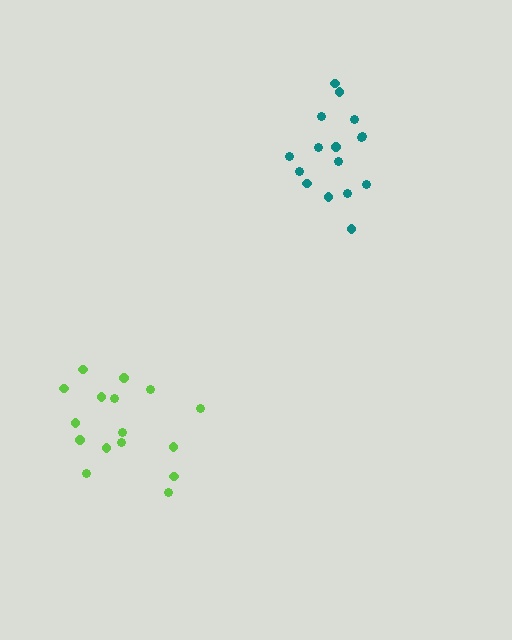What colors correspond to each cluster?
The clusters are colored: teal, lime.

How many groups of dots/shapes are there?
There are 2 groups.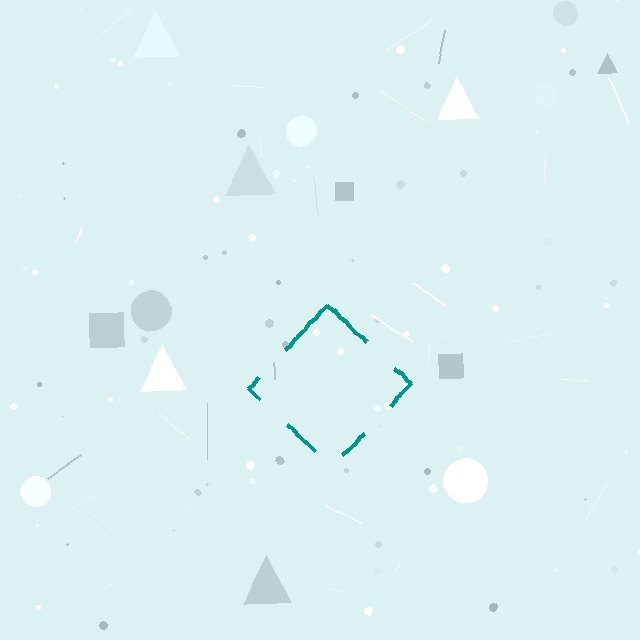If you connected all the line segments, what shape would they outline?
They would outline a diamond.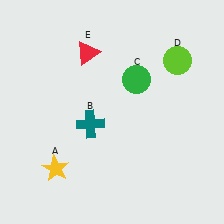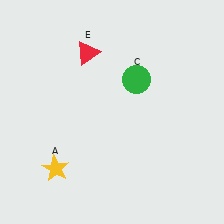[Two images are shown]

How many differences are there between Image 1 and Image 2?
There are 2 differences between the two images.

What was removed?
The lime circle (D), the teal cross (B) were removed in Image 2.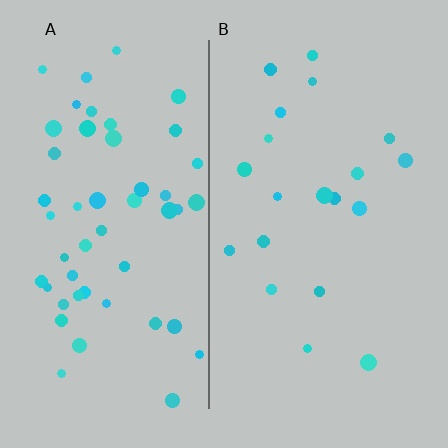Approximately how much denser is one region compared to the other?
Approximately 2.6× — region A over region B.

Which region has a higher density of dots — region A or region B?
A (the left).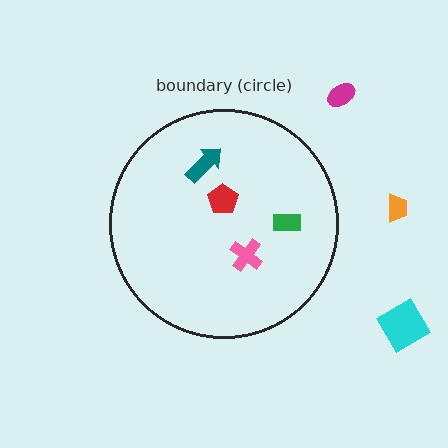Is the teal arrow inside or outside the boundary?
Inside.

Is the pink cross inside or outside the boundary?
Inside.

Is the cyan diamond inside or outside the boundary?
Outside.